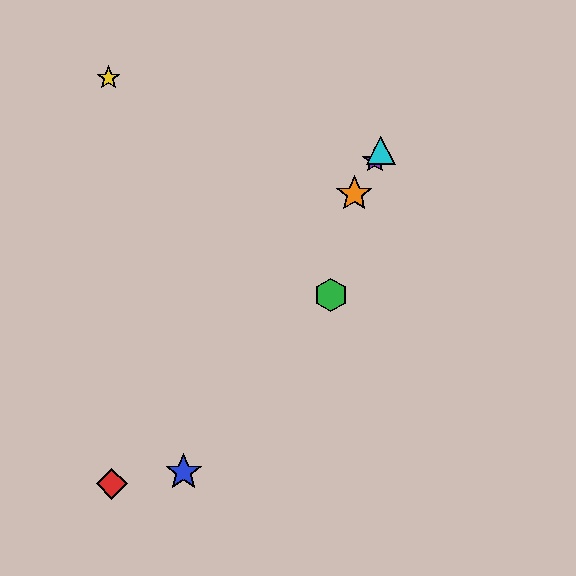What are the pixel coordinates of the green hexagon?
The green hexagon is at (331, 295).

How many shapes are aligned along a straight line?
4 shapes (the blue star, the purple star, the orange star, the cyan triangle) are aligned along a straight line.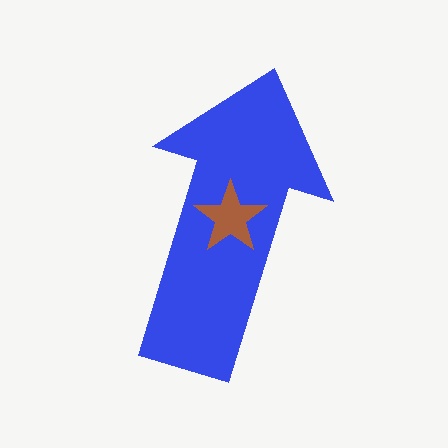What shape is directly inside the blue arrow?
The brown star.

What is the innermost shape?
The brown star.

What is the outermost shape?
The blue arrow.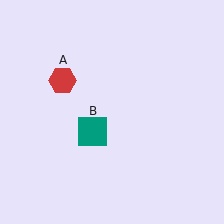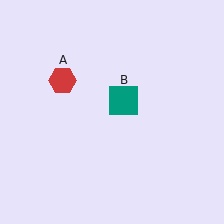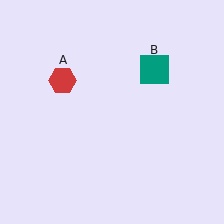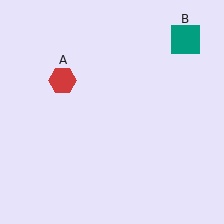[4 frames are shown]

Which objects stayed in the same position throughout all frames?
Red hexagon (object A) remained stationary.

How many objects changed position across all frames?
1 object changed position: teal square (object B).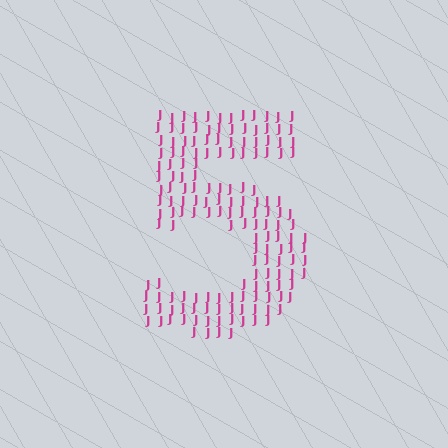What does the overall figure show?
The overall figure shows the digit 5.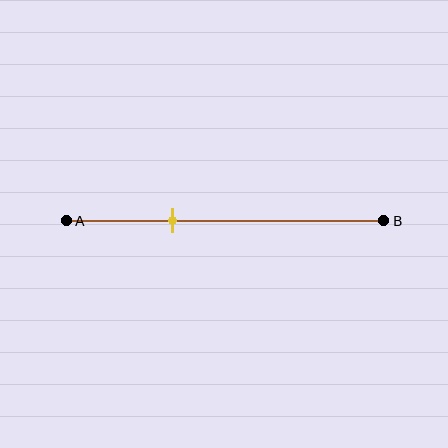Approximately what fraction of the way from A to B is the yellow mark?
The yellow mark is approximately 35% of the way from A to B.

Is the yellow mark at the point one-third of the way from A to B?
Yes, the mark is approximately at the one-third point.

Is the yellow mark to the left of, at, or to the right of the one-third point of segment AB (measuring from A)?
The yellow mark is approximately at the one-third point of segment AB.